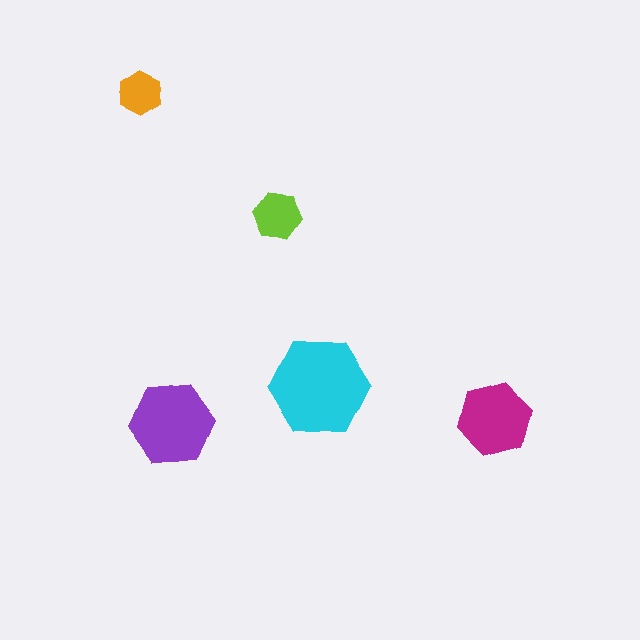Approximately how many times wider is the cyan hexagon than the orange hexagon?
About 2.5 times wider.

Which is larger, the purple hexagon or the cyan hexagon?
The cyan one.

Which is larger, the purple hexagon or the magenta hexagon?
The purple one.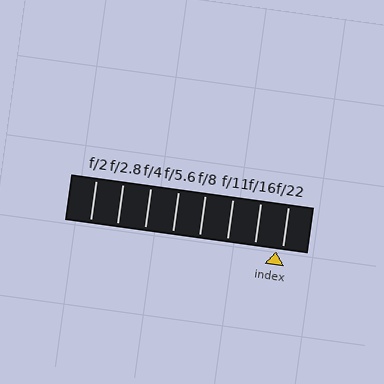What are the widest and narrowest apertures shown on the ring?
The widest aperture shown is f/2 and the narrowest is f/22.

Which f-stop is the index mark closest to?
The index mark is closest to f/22.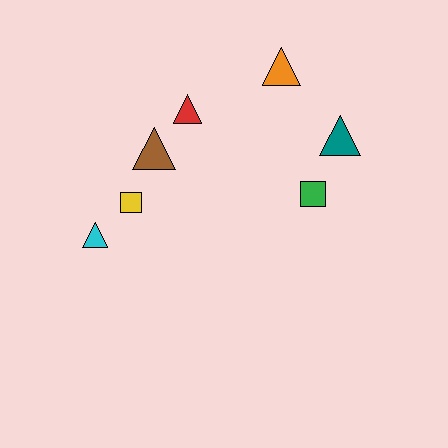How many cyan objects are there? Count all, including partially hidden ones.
There is 1 cyan object.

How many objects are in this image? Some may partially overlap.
There are 7 objects.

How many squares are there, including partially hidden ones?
There are 2 squares.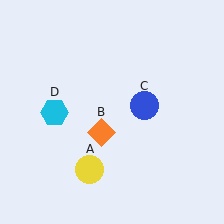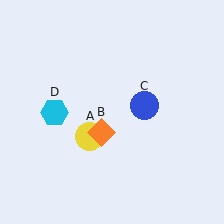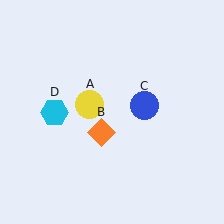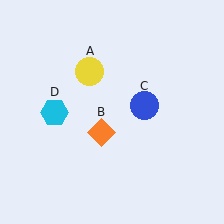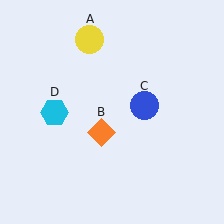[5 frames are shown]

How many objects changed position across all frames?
1 object changed position: yellow circle (object A).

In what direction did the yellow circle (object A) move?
The yellow circle (object A) moved up.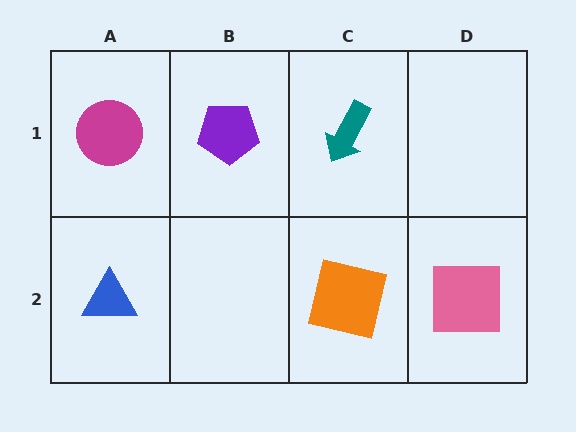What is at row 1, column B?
A purple pentagon.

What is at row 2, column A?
A blue triangle.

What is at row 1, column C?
A teal arrow.